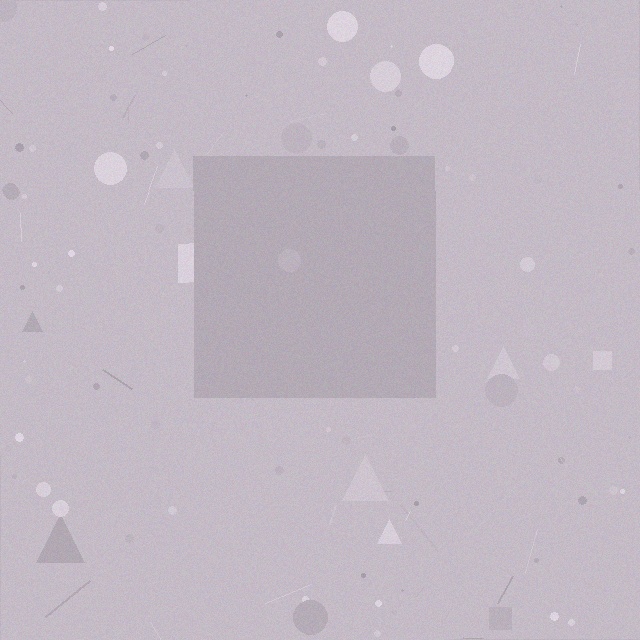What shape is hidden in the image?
A square is hidden in the image.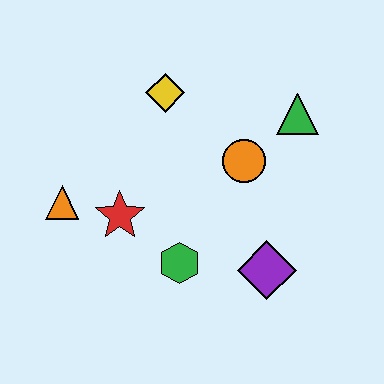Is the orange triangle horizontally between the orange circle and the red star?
No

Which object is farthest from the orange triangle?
The green triangle is farthest from the orange triangle.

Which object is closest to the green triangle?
The orange circle is closest to the green triangle.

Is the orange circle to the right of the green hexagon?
Yes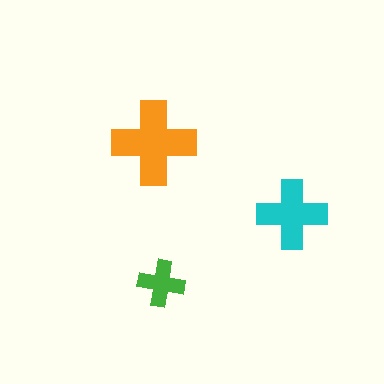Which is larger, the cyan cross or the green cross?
The cyan one.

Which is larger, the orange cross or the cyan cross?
The orange one.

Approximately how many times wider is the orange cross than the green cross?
About 2 times wider.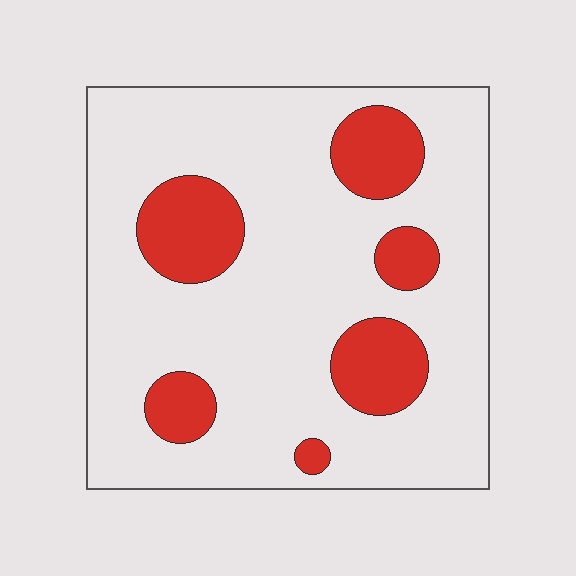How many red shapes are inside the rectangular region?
6.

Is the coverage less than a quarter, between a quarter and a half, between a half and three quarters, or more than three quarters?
Less than a quarter.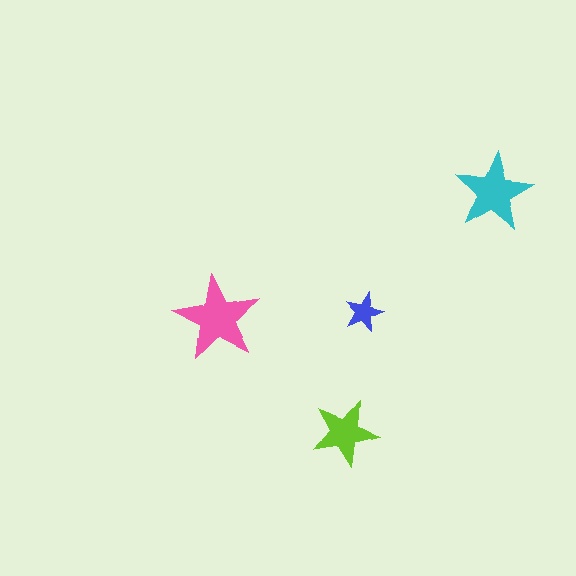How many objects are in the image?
There are 4 objects in the image.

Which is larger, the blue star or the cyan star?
The cyan one.